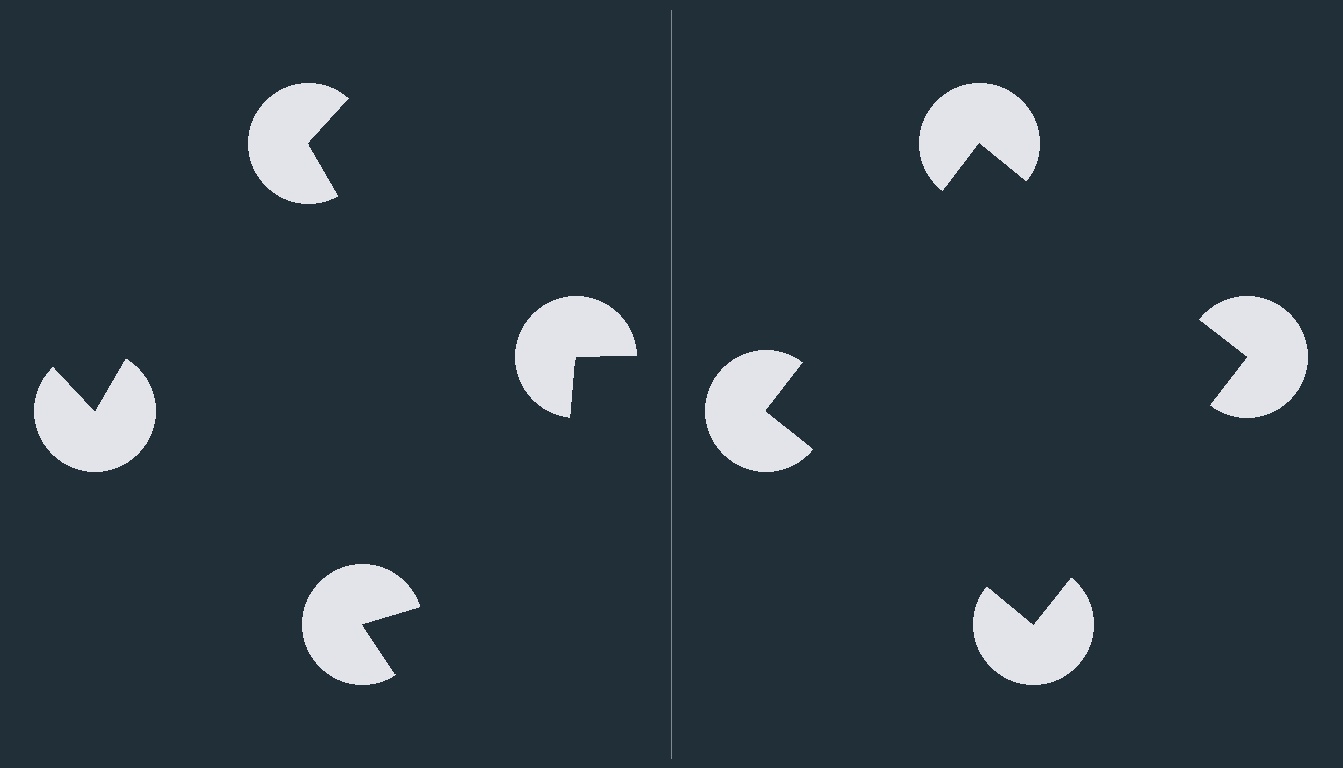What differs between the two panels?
The pac-man discs are positioned identically on both sides; only the wedge orientations differ. On the right they align to a square; on the left they are misaligned.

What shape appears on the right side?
An illusory square.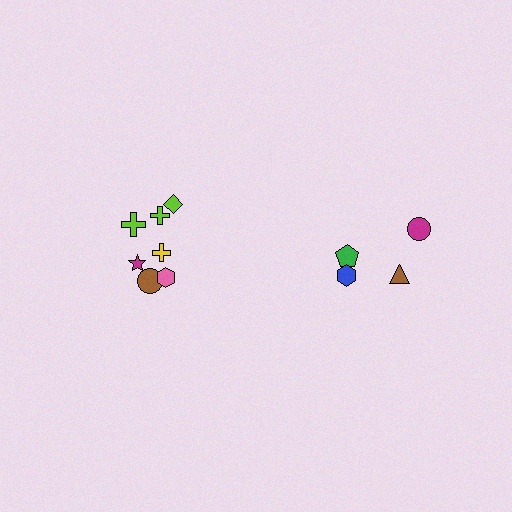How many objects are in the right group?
There are 4 objects.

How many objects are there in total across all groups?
There are 11 objects.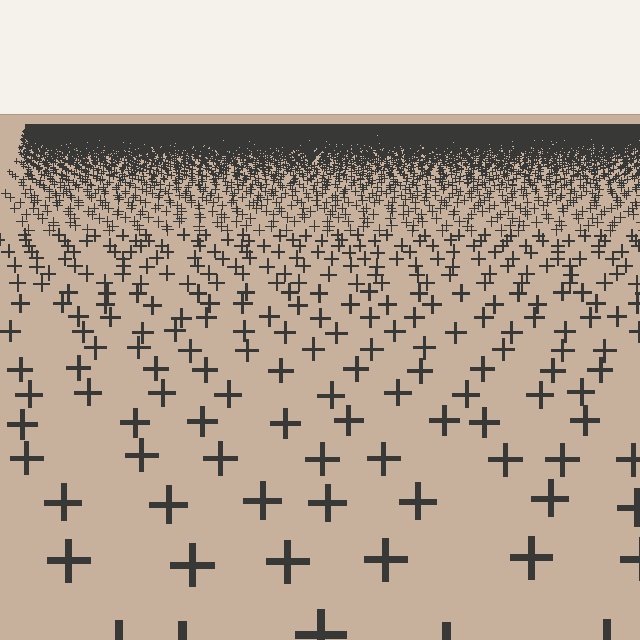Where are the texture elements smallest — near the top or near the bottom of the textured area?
Near the top.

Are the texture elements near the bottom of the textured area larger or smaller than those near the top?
Larger. Near the bottom, elements are closer to the viewer and appear at a bigger on-screen size.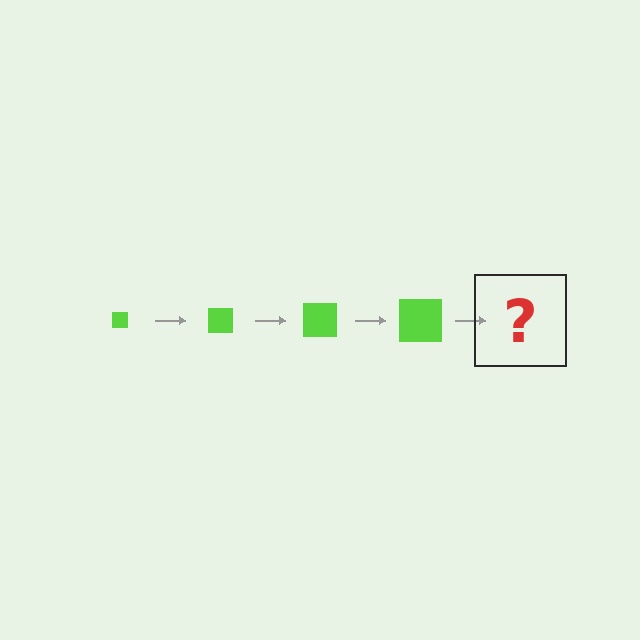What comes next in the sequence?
The next element should be a lime square, larger than the previous one.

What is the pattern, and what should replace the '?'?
The pattern is that the square gets progressively larger each step. The '?' should be a lime square, larger than the previous one.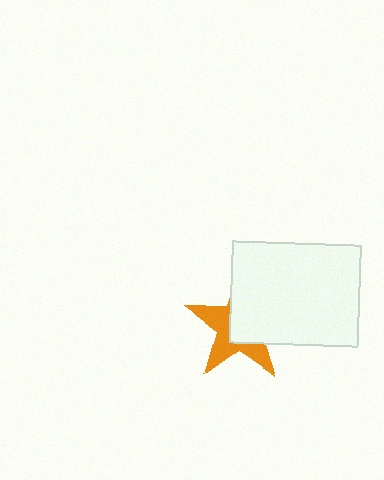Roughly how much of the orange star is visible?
About half of it is visible (roughly 46%).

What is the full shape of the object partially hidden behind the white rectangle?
The partially hidden object is an orange star.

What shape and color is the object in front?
The object in front is a white rectangle.